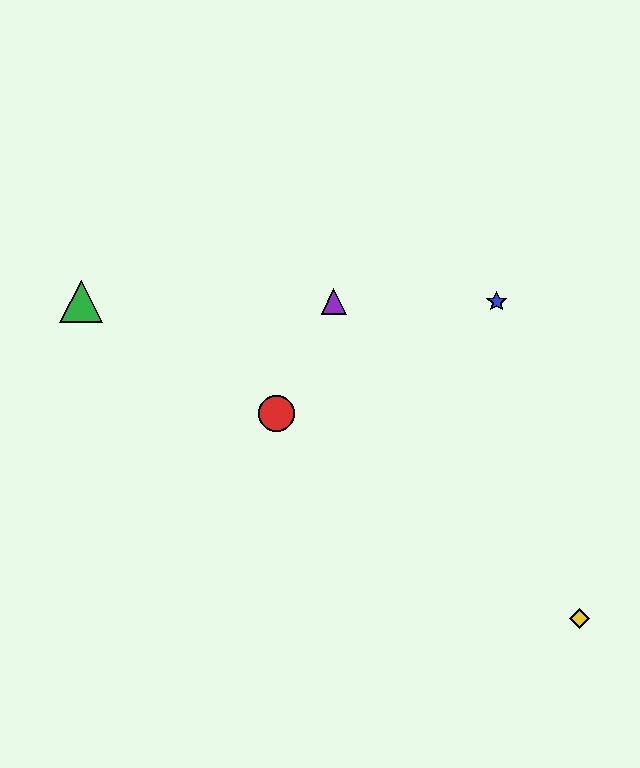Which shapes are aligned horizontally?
The blue star, the green triangle, the purple triangle are aligned horizontally.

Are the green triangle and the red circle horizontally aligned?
No, the green triangle is at y≈302 and the red circle is at y≈414.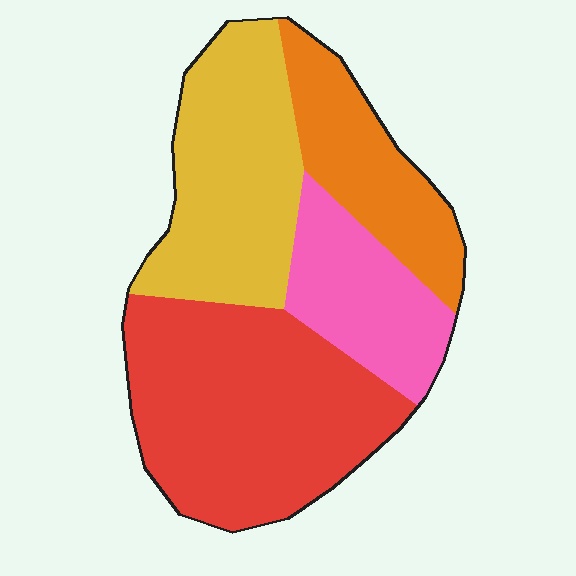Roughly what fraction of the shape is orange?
Orange covers around 15% of the shape.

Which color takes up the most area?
Red, at roughly 40%.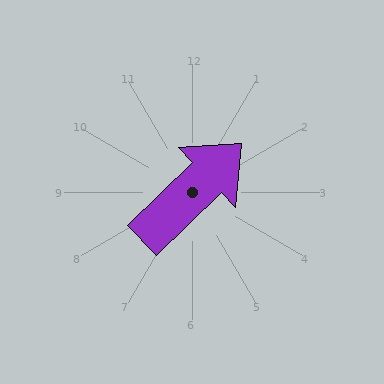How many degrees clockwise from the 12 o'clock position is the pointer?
Approximately 46 degrees.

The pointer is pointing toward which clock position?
Roughly 2 o'clock.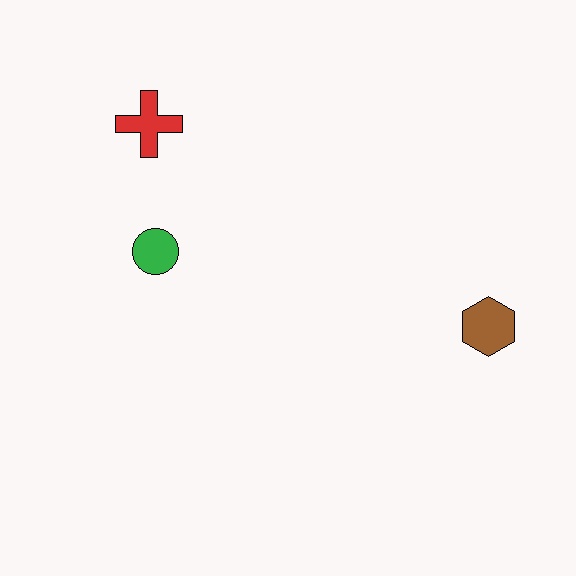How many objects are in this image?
There are 3 objects.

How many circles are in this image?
There is 1 circle.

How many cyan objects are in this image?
There are no cyan objects.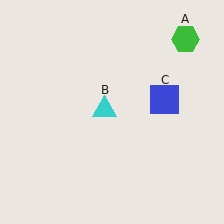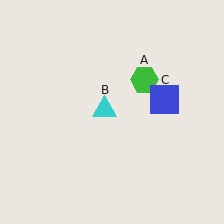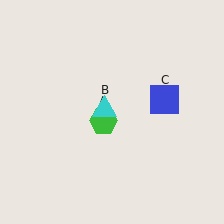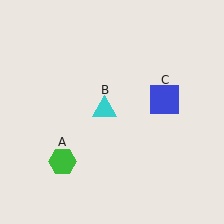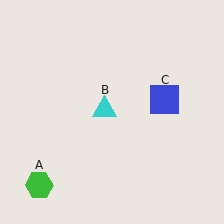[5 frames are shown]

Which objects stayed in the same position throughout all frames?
Cyan triangle (object B) and blue square (object C) remained stationary.